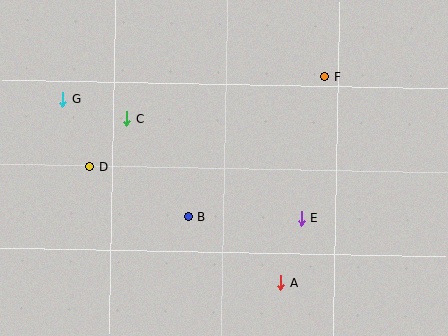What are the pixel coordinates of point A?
Point A is at (280, 283).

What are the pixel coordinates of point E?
Point E is at (301, 218).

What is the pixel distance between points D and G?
The distance between D and G is 73 pixels.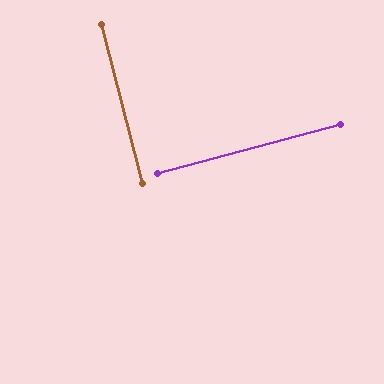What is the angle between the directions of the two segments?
Approximately 90 degrees.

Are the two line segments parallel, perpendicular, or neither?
Perpendicular — they meet at approximately 90°.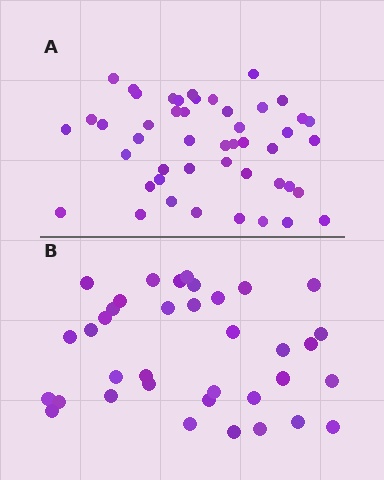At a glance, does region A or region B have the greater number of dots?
Region A (the top region) has more dots.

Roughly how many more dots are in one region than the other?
Region A has roughly 12 or so more dots than region B.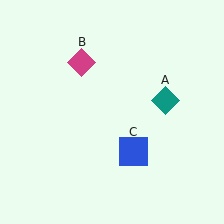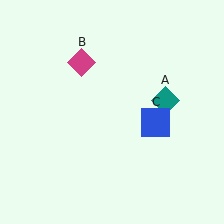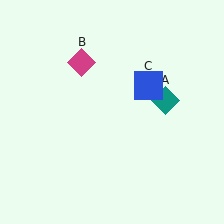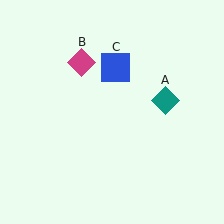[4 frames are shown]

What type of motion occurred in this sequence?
The blue square (object C) rotated counterclockwise around the center of the scene.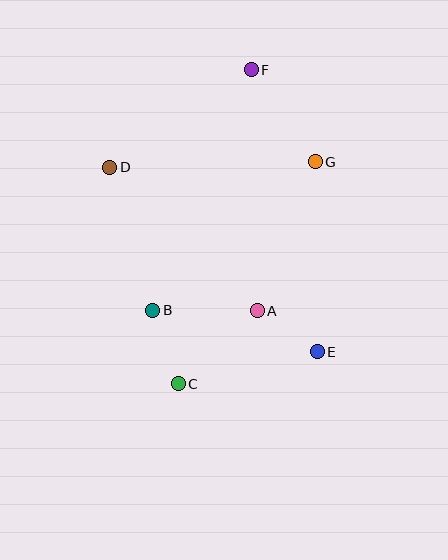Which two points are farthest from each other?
Points C and F are farthest from each other.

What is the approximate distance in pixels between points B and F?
The distance between B and F is approximately 260 pixels.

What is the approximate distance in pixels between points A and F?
The distance between A and F is approximately 241 pixels.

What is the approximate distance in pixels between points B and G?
The distance between B and G is approximately 220 pixels.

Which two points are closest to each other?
Points A and E are closest to each other.